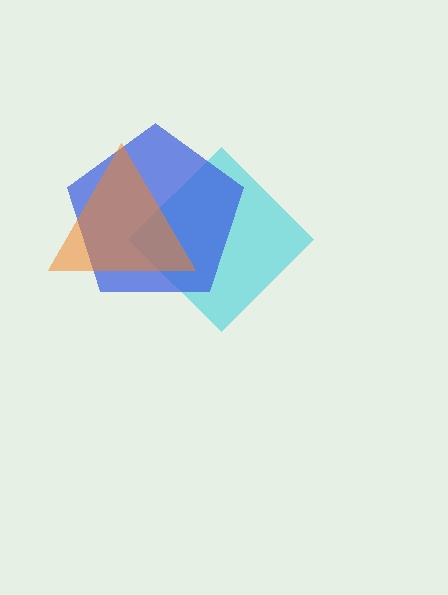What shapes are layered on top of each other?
The layered shapes are: a cyan diamond, a blue pentagon, an orange triangle.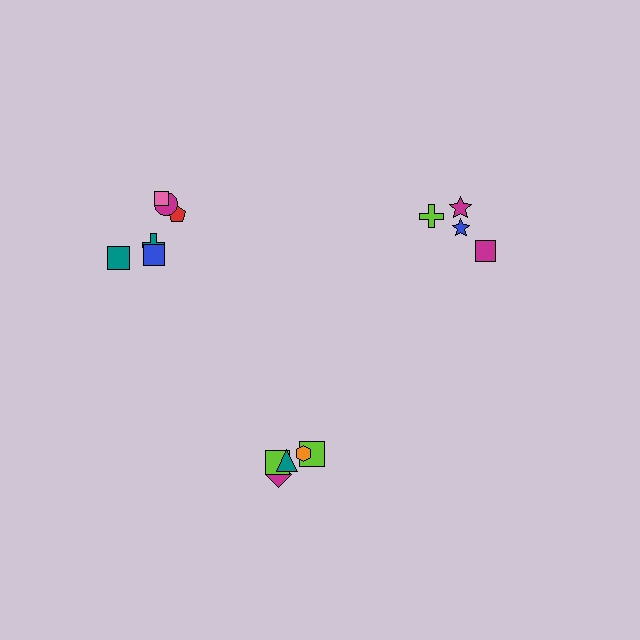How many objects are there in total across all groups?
There are 16 objects.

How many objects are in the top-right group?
There are 4 objects.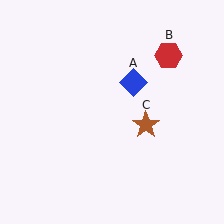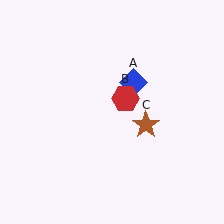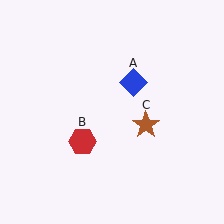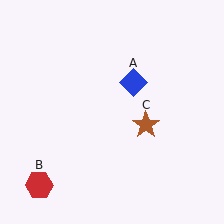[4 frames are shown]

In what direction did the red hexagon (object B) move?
The red hexagon (object B) moved down and to the left.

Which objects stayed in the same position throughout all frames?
Blue diamond (object A) and brown star (object C) remained stationary.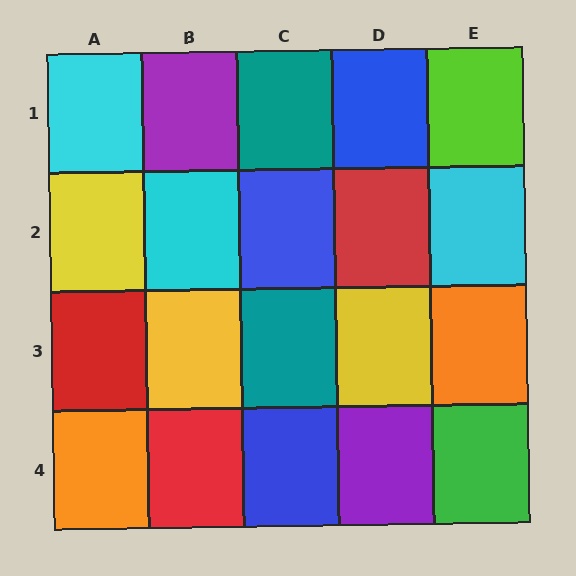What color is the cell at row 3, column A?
Red.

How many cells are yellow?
3 cells are yellow.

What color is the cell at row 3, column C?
Teal.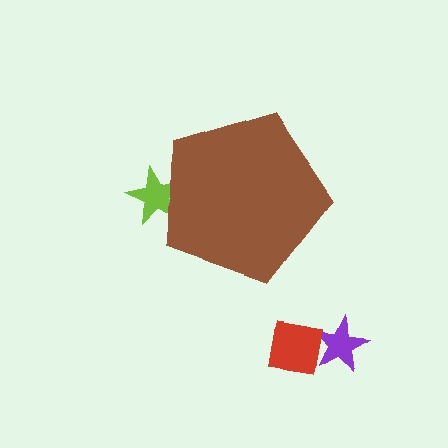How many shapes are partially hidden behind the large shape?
1 shape is partially hidden.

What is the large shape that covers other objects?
A brown pentagon.